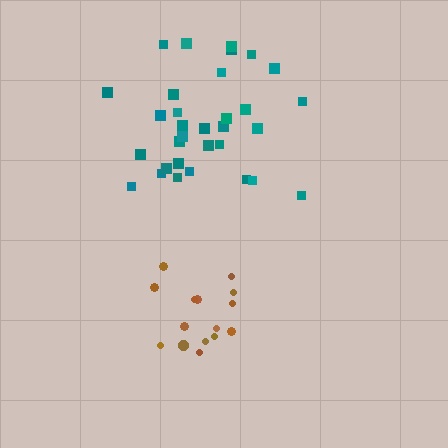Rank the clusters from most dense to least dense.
brown, teal.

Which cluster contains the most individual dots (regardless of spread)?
Teal (32).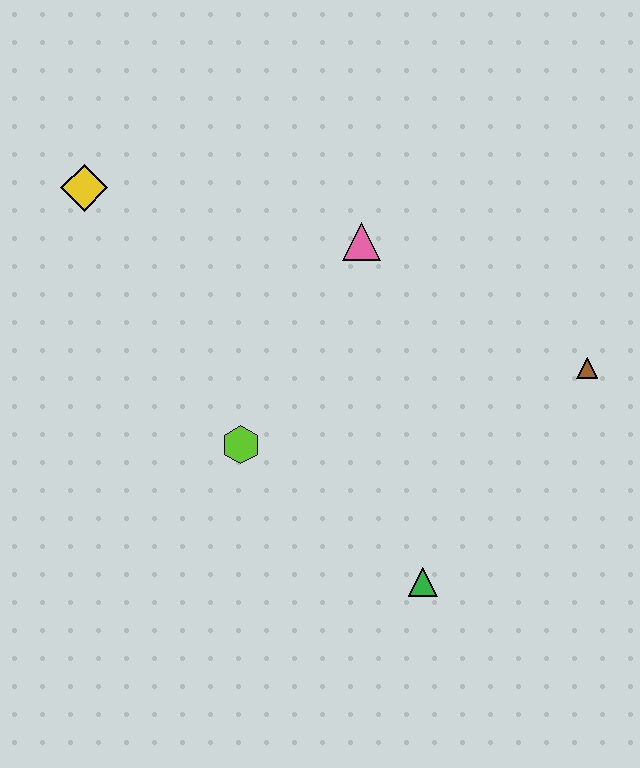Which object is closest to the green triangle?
The lime hexagon is closest to the green triangle.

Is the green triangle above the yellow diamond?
No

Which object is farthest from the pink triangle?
The green triangle is farthest from the pink triangle.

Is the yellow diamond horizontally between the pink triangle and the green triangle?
No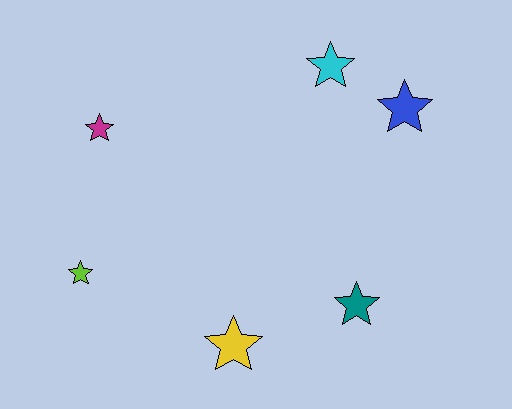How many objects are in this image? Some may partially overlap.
There are 6 objects.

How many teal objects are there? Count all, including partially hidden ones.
There is 1 teal object.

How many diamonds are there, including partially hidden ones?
There are no diamonds.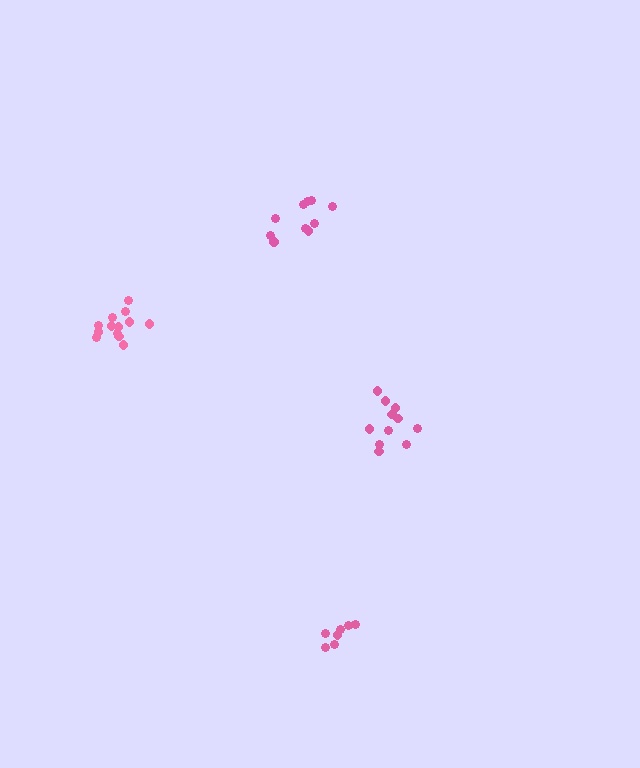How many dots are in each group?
Group 1: 10 dots, Group 2: 7 dots, Group 3: 11 dots, Group 4: 13 dots (41 total).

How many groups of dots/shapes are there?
There are 4 groups.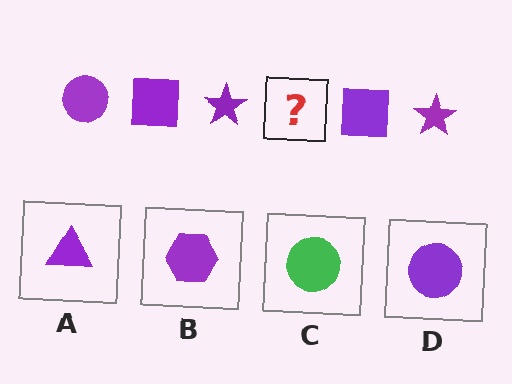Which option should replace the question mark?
Option D.